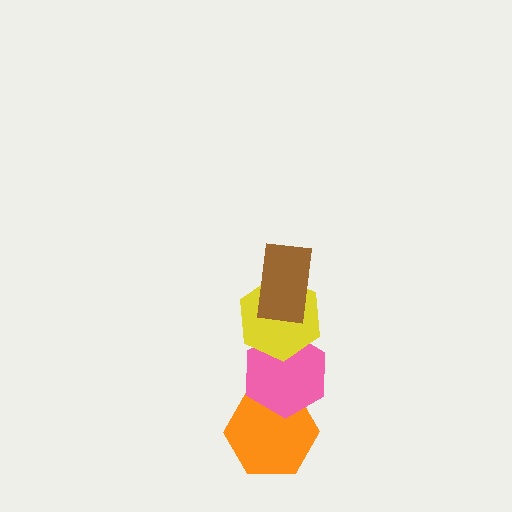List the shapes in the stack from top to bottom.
From top to bottom: the brown rectangle, the yellow hexagon, the pink hexagon, the orange hexagon.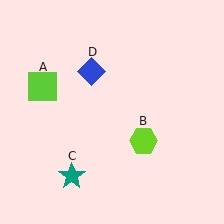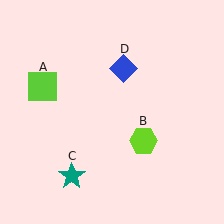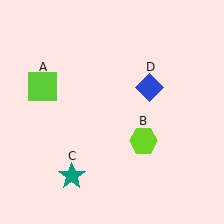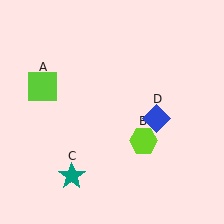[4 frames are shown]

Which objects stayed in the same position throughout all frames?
Lime square (object A) and lime hexagon (object B) and teal star (object C) remained stationary.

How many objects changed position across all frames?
1 object changed position: blue diamond (object D).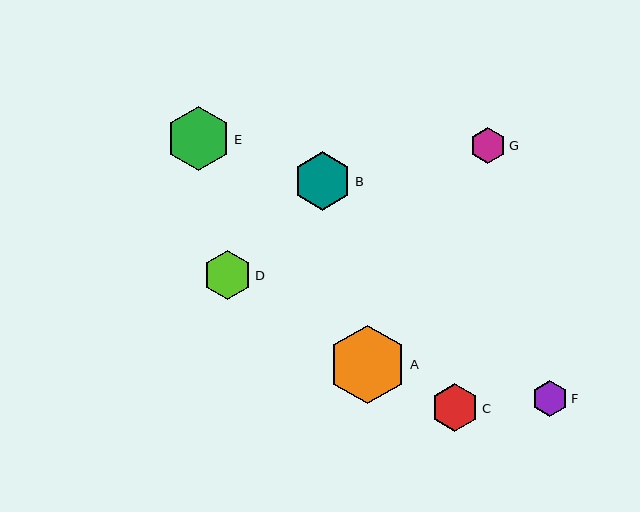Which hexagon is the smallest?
Hexagon F is the smallest with a size of approximately 36 pixels.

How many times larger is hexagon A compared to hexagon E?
Hexagon A is approximately 1.2 times the size of hexagon E.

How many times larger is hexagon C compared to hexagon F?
Hexagon C is approximately 1.3 times the size of hexagon F.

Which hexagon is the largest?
Hexagon A is the largest with a size of approximately 79 pixels.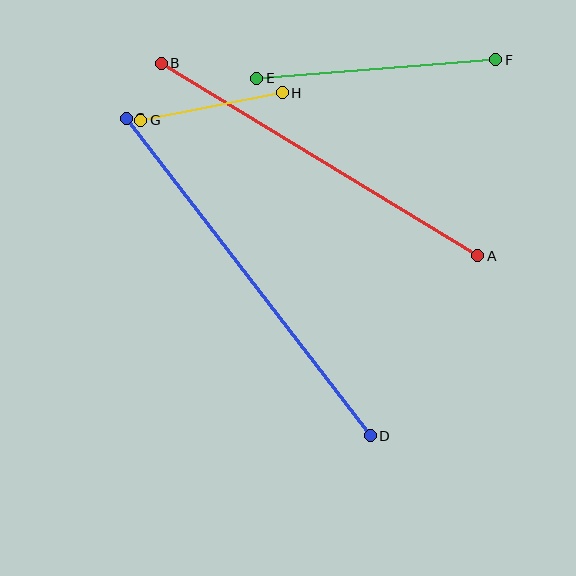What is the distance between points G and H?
The distance is approximately 144 pixels.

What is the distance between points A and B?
The distance is approximately 370 pixels.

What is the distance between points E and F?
The distance is approximately 240 pixels.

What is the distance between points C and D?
The distance is approximately 401 pixels.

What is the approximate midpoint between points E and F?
The midpoint is at approximately (376, 69) pixels.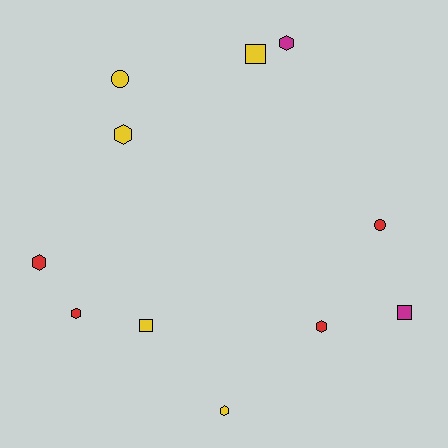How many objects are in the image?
There are 11 objects.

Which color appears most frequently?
Yellow, with 5 objects.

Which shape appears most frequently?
Hexagon, with 6 objects.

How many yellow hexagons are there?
There are 2 yellow hexagons.